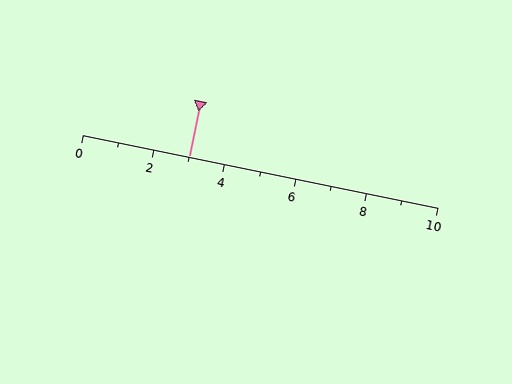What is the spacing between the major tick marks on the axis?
The major ticks are spaced 2 apart.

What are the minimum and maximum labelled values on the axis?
The axis runs from 0 to 10.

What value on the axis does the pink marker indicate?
The marker indicates approximately 3.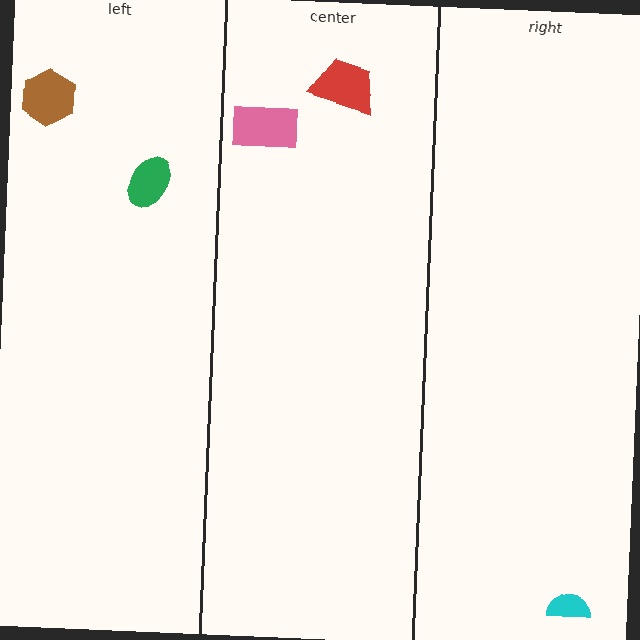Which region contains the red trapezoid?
The center region.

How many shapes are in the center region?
2.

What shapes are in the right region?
The cyan semicircle.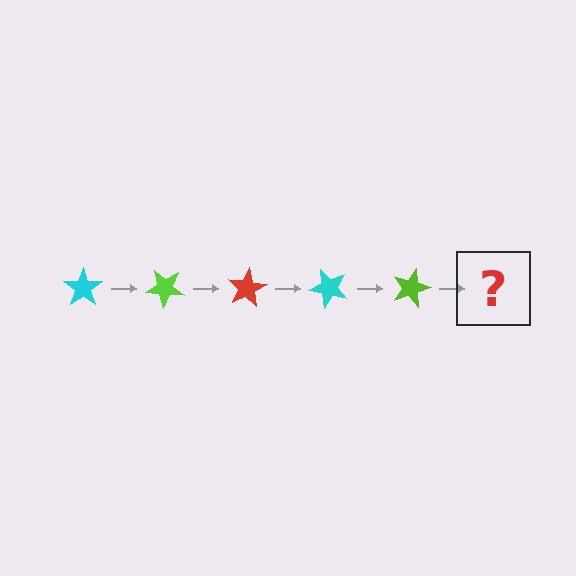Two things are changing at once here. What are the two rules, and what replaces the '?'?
The two rules are that it rotates 40 degrees each step and the color cycles through cyan, lime, and red. The '?' should be a red star, rotated 200 degrees from the start.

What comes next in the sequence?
The next element should be a red star, rotated 200 degrees from the start.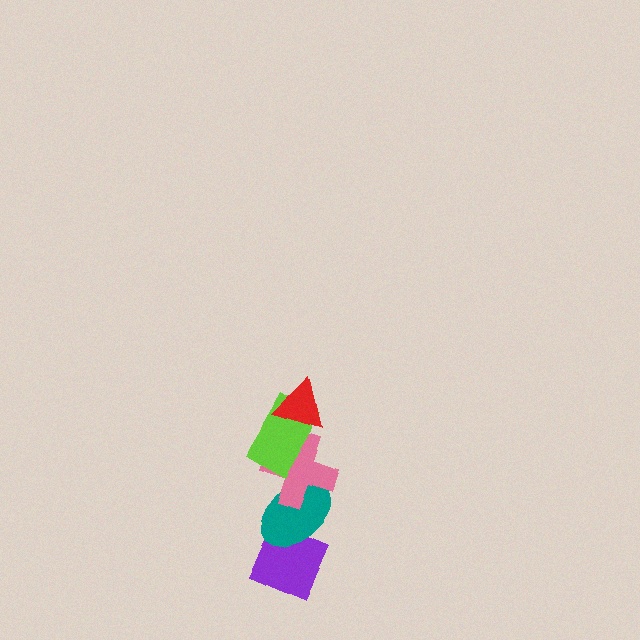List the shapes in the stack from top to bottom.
From top to bottom: the red triangle, the lime rectangle, the pink cross, the teal ellipse, the purple diamond.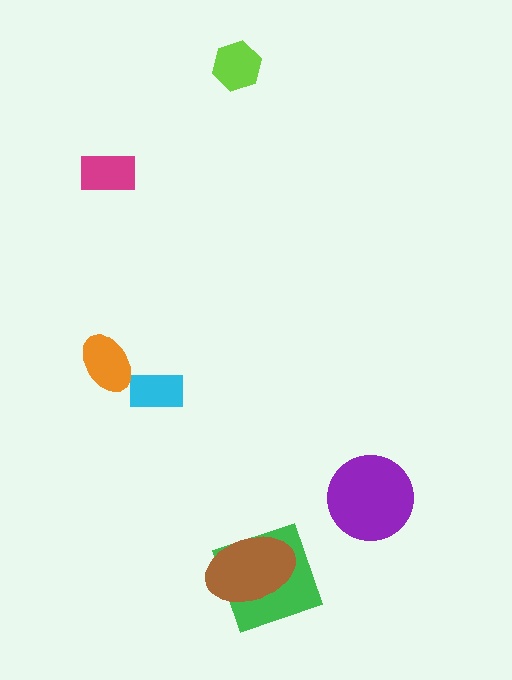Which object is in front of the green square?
The brown ellipse is in front of the green square.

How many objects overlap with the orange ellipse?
0 objects overlap with the orange ellipse.